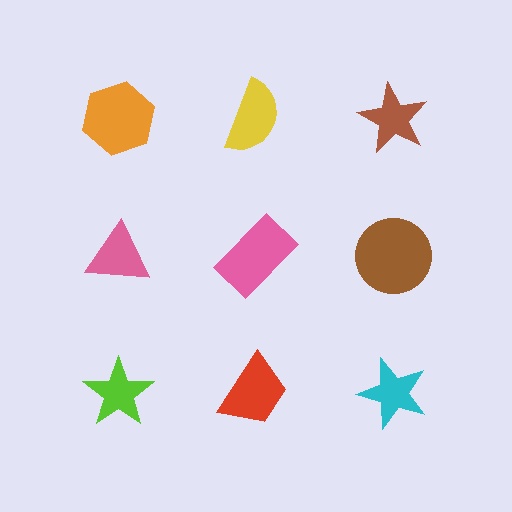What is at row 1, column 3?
A brown star.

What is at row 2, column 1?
A pink triangle.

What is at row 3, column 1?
A lime star.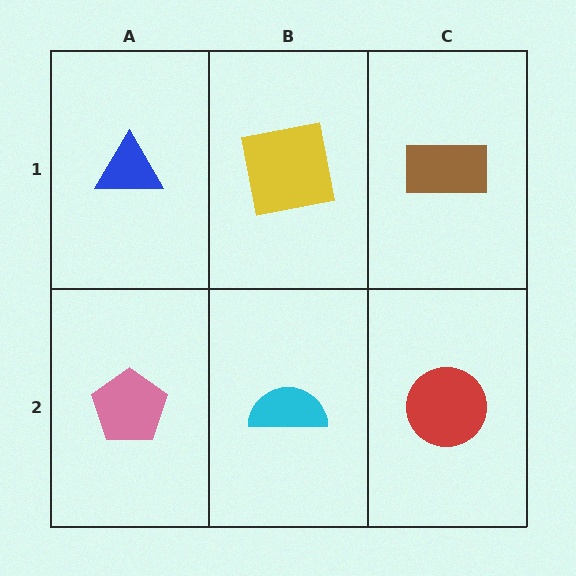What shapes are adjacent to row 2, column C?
A brown rectangle (row 1, column C), a cyan semicircle (row 2, column B).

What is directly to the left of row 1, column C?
A yellow square.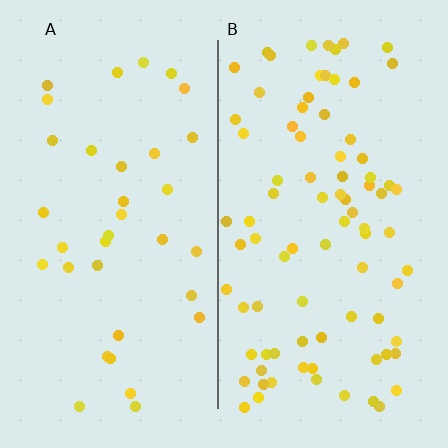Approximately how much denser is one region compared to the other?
Approximately 2.4× — region B over region A.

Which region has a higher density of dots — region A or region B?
B (the right).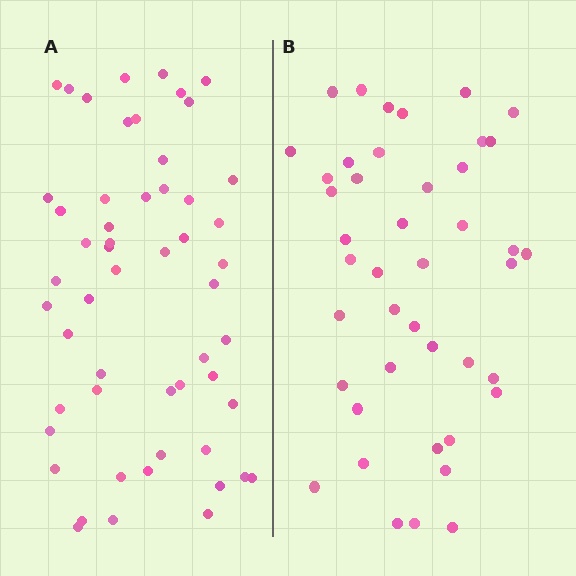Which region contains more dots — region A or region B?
Region A (the left region) has more dots.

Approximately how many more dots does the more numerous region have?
Region A has roughly 12 or so more dots than region B.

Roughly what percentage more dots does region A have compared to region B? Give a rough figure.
About 25% more.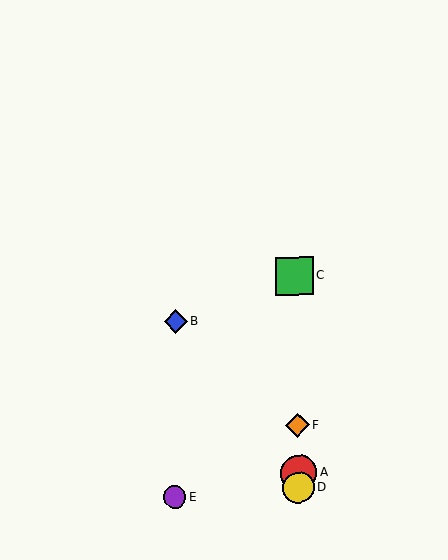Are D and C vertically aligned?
Yes, both are at x≈299.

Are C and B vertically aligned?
No, C is at x≈295 and B is at x≈176.